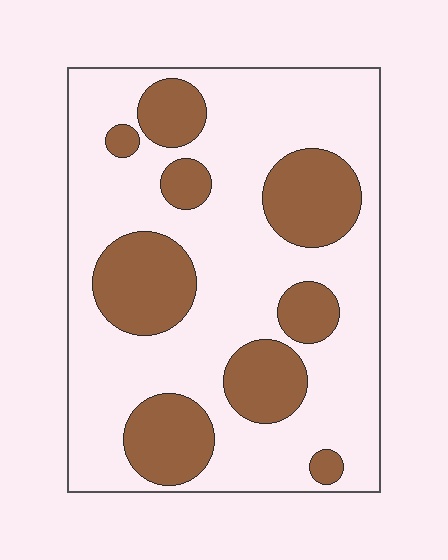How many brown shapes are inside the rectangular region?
9.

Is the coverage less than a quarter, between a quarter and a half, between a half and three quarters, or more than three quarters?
Between a quarter and a half.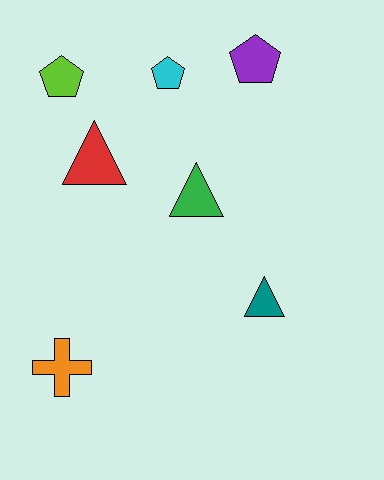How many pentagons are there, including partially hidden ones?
There are 3 pentagons.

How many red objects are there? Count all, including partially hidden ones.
There is 1 red object.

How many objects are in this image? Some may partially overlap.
There are 7 objects.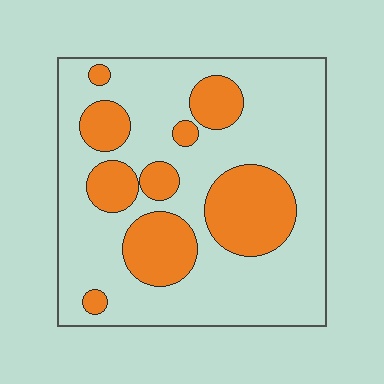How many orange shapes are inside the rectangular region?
9.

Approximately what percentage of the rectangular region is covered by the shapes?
Approximately 30%.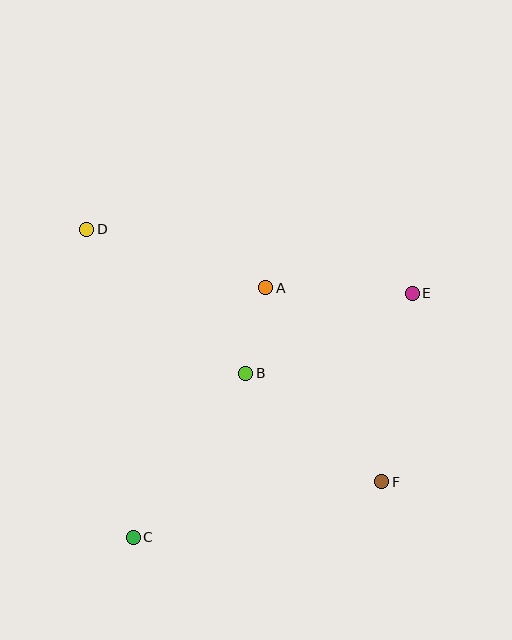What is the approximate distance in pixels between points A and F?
The distance between A and F is approximately 226 pixels.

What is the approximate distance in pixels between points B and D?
The distance between B and D is approximately 215 pixels.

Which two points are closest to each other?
Points A and B are closest to each other.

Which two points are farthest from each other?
Points D and F are farthest from each other.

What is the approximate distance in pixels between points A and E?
The distance between A and E is approximately 146 pixels.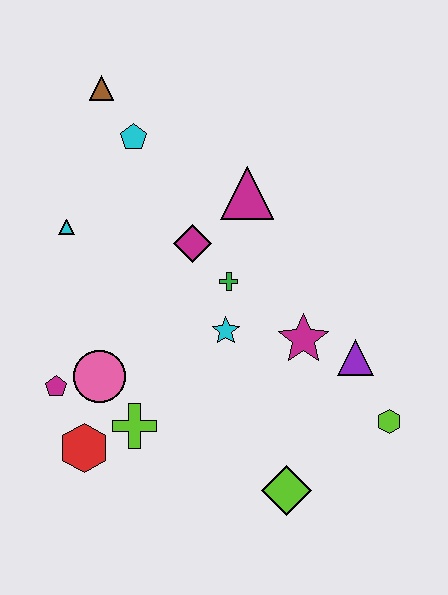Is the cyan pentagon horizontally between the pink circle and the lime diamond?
Yes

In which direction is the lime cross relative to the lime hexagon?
The lime cross is to the left of the lime hexagon.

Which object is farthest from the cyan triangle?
The lime hexagon is farthest from the cyan triangle.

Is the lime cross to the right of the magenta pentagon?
Yes